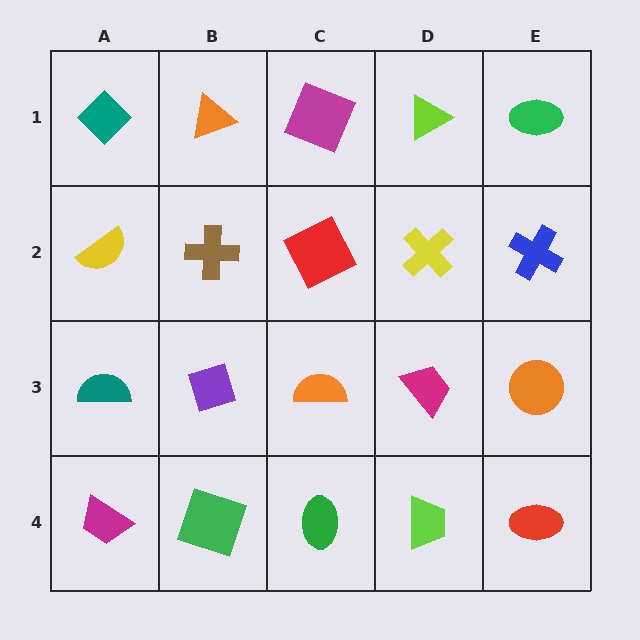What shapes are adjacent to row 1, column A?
A yellow semicircle (row 2, column A), an orange triangle (row 1, column B).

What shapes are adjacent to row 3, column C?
A red square (row 2, column C), a green ellipse (row 4, column C), a purple diamond (row 3, column B), a magenta trapezoid (row 3, column D).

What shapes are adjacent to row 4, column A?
A teal semicircle (row 3, column A), a green square (row 4, column B).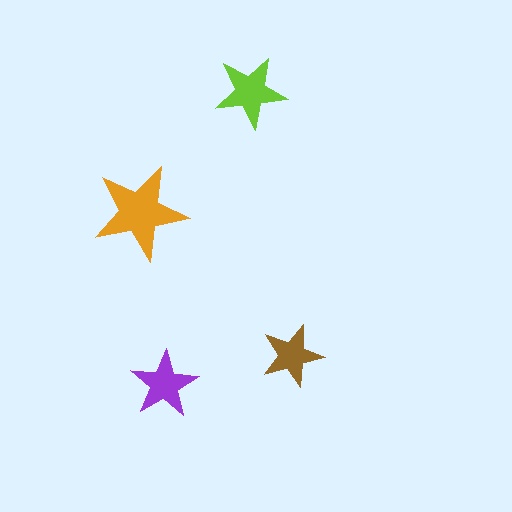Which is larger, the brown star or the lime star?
The lime one.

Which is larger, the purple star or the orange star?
The orange one.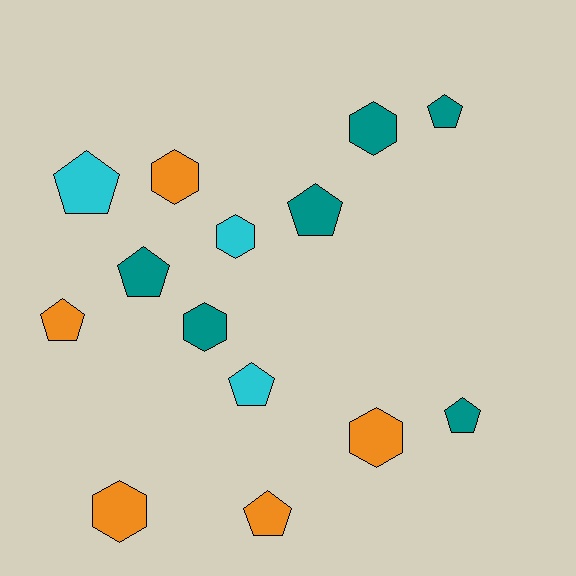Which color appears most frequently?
Teal, with 6 objects.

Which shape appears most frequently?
Pentagon, with 8 objects.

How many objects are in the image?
There are 14 objects.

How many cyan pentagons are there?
There are 2 cyan pentagons.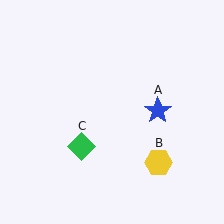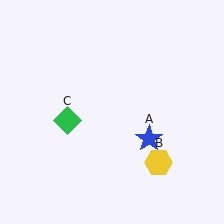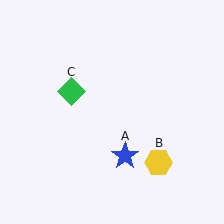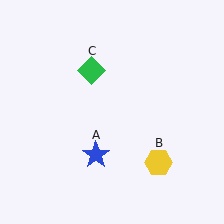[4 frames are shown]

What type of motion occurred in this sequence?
The blue star (object A), green diamond (object C) rotated clockwise around the center of the scene.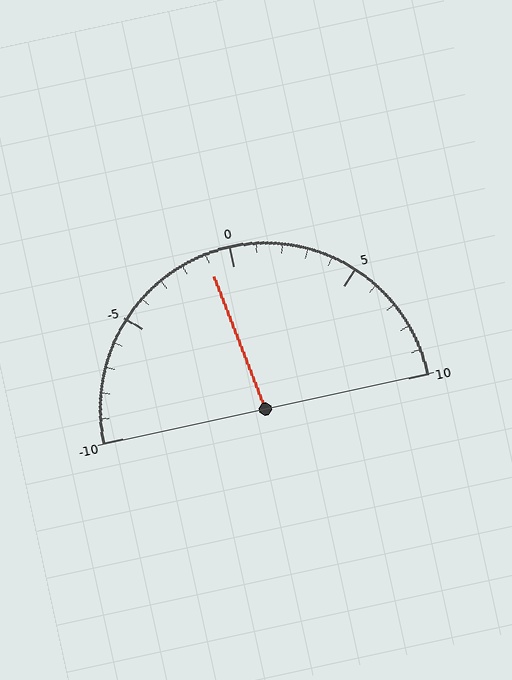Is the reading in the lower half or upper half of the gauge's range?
The reading is in the lower half of the range (-10 to 10).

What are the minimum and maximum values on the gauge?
The gauge ranges from -10 to 10.